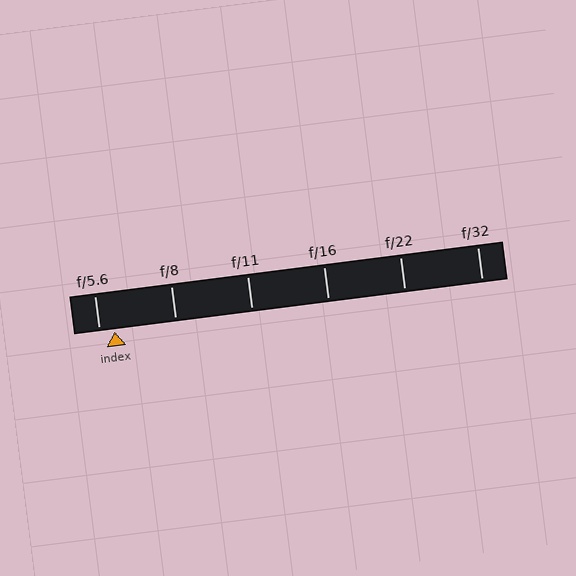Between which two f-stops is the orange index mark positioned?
The index mark is between f/5.6 and f/8.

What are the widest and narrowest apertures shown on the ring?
The widest aperture shown is f/5.6 and the narrowest is f/32.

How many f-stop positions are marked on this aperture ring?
There are 6 f-stop positions marked.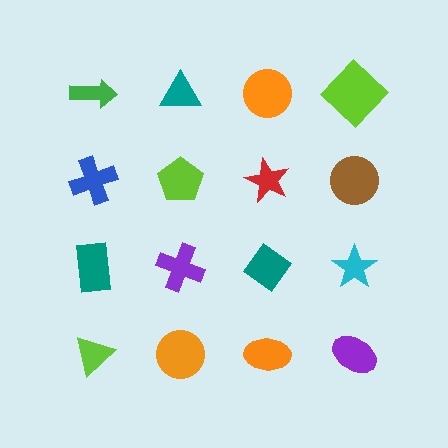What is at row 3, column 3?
A teal diamond.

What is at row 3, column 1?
A teal rectangle.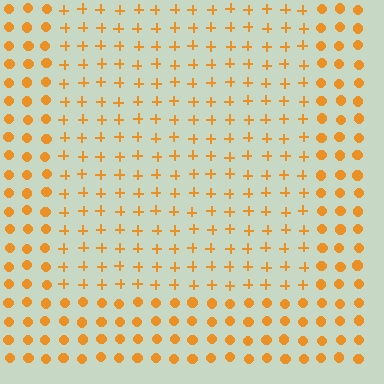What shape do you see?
I see a rectangle.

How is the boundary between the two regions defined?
The boundary is defined by a change in element shape: plus signs inside vs. circles outside. All elements share the same color and spacing.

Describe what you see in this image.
The image is filled with small orange elements arranged in a uniform grid. A rectangle-shaped region contains plus signs, while the surrounding area contains circles. The boundary is defined purely by the change in element shape.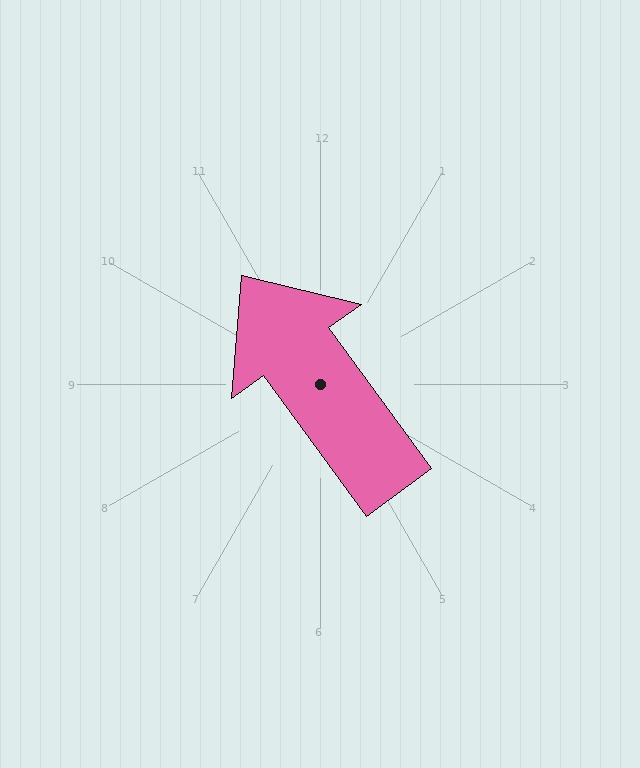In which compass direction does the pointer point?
Northwest.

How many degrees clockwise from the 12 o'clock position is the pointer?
Approximately 324 degrees.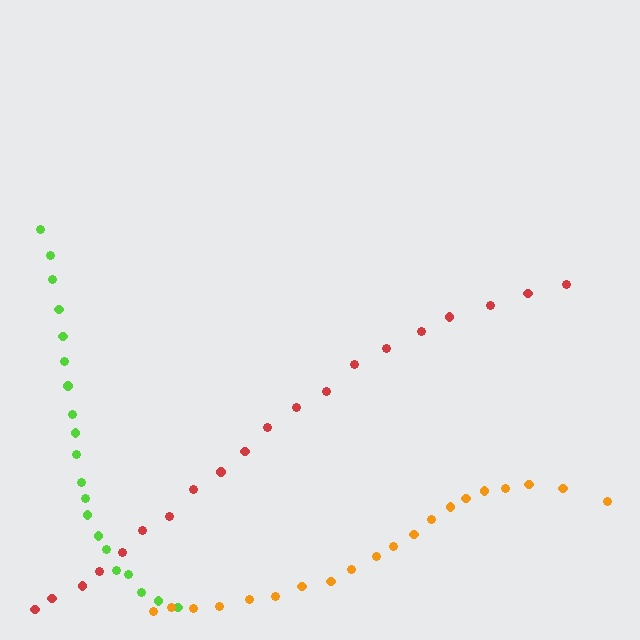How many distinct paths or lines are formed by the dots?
There are 3 distinct paths.